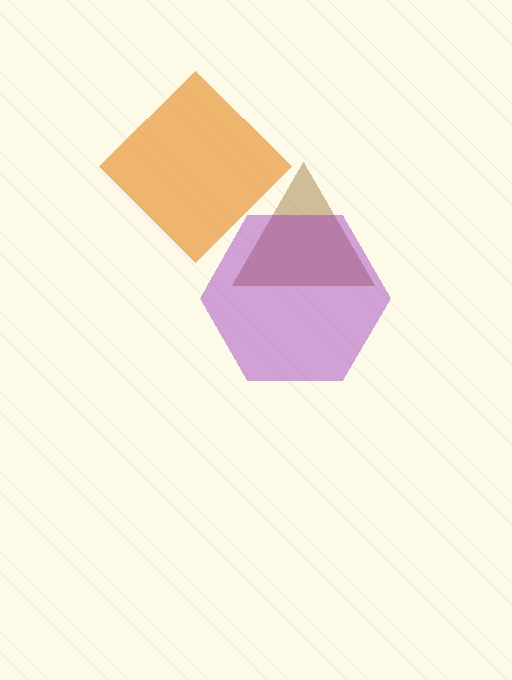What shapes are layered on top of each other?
The layered shapes are: a brown triangle, a purple hexagon, an orange diamond.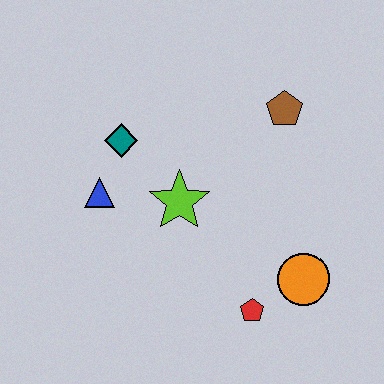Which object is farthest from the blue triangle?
The orange circle is farthest from the blue triangle.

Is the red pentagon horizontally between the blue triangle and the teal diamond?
No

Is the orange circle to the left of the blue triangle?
No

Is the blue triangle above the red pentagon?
Yes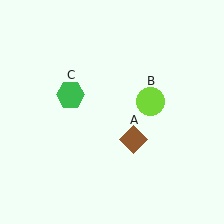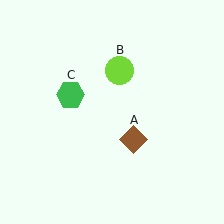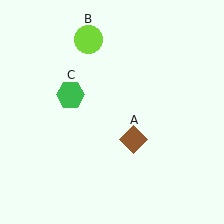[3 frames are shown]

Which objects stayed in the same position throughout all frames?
Brown diamond (object A) and green hexagon (object C) remained stationary.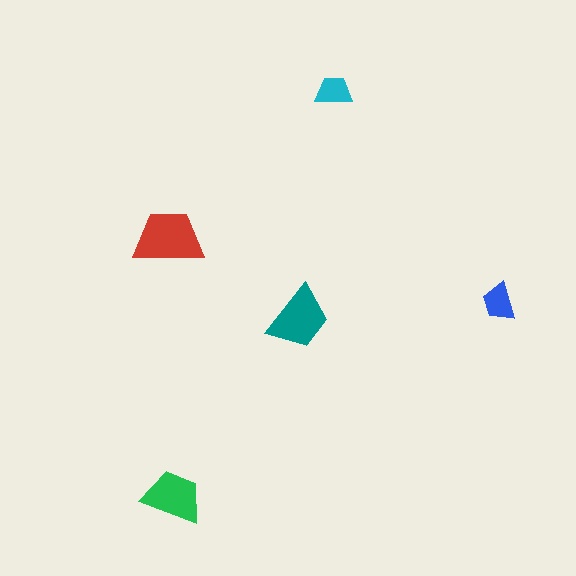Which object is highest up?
The cyan trapezoid is topmost.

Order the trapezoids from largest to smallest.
the red one, the teal one, the green one, the blue one, the cyan one.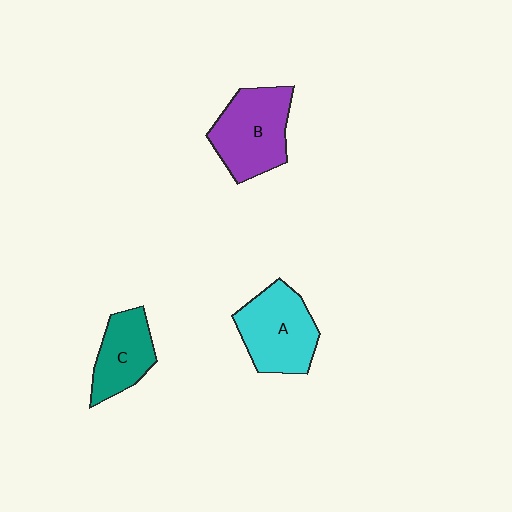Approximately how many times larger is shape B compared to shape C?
Approximately 1.4 times.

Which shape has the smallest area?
Shape C (teal).